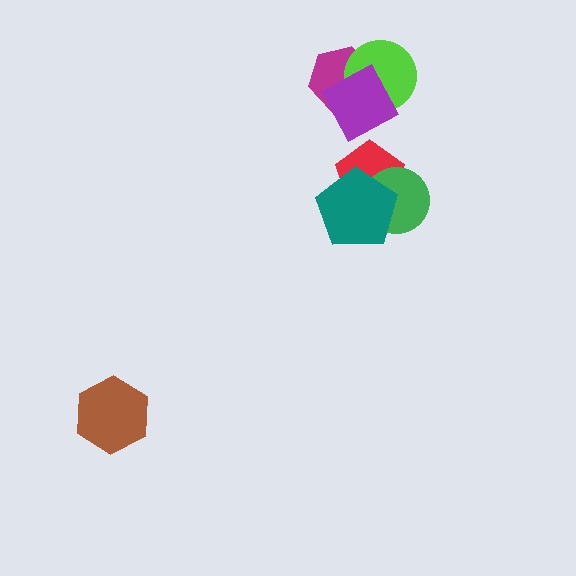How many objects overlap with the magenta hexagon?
2 objects overlap with the magenta hexagon.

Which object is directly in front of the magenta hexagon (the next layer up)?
The lime circle is directly in front of the magenta hexagon.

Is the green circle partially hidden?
Yes, it is partially covered by another shape.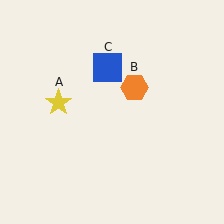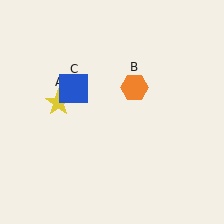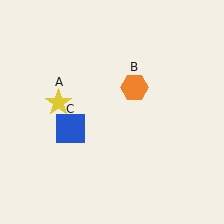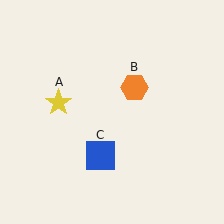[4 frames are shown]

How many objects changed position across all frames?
1 object changed position: blue square (object C).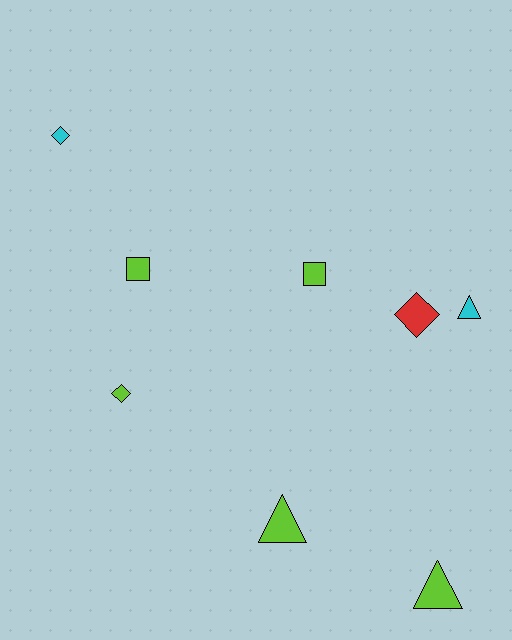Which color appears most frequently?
Lime, with 5 objects.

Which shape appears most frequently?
Diamond, with 3 objects.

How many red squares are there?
There are no red squares.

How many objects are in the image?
There are 8 objects.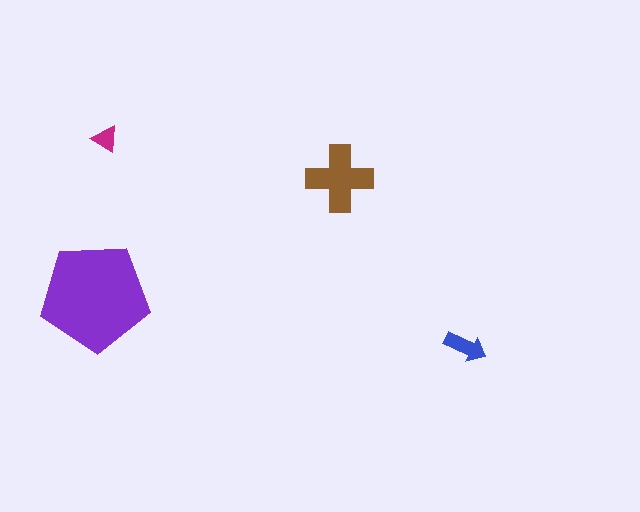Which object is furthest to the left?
The purple pentagon is leftmost.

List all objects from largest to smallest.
The purple pentagon, the brown cross, the blue arrow, the magenta triangle.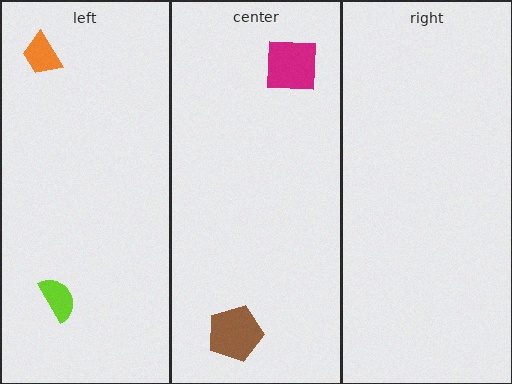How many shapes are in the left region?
2.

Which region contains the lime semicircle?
The left region.